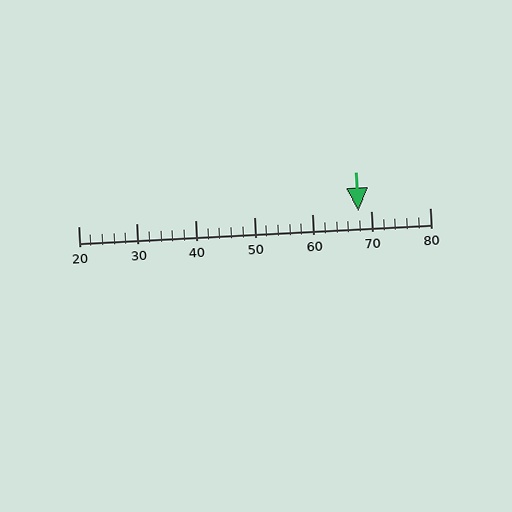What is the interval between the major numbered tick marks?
The major tick marks are spaced 10 units apart.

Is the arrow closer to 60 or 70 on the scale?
The arrow is closer to 70.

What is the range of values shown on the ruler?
The ruler shows values from 20 to 80.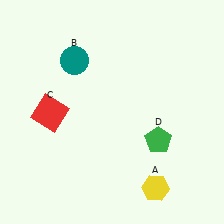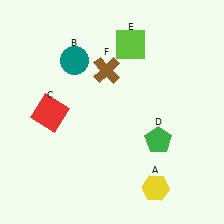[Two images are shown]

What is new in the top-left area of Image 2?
A brown cross (F) was added in the top-left area of Image 2.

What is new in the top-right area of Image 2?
A lime square (E) was added in the top-right area of Image 2.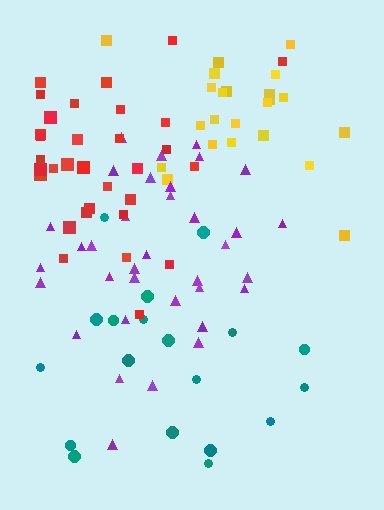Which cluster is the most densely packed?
Purple.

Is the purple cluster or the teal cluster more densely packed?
Purple.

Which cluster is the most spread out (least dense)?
Teal.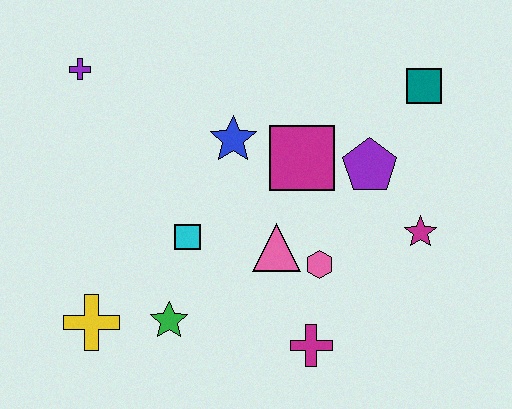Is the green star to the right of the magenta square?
No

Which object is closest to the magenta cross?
The pink hexagon is closest to the magenta cross.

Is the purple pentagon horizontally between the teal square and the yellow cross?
Yes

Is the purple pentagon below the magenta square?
Yes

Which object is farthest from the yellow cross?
The teal square is farthest from the yellow cross.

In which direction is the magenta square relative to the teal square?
The magenta square is to the left of the teal square.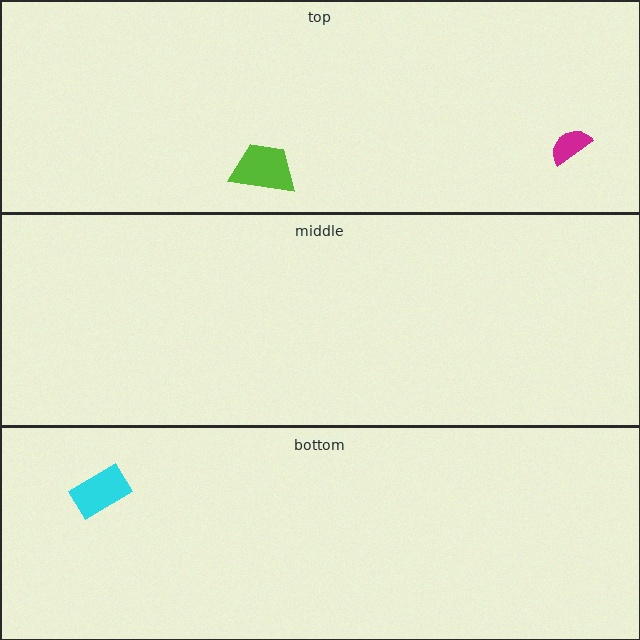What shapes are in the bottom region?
The cyan rectangle.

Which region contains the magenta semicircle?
The top region.